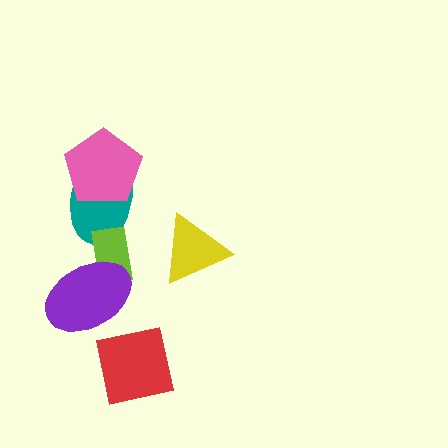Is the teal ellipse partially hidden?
Yes, it is partially covered by another shape.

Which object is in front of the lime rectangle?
The purple ellipse is in front of the lime rectangle.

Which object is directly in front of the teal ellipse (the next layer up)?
The pink pentagon is directly in front of the teal ellipse.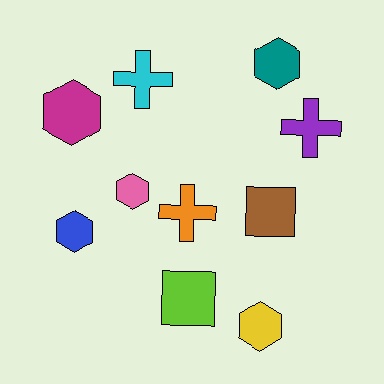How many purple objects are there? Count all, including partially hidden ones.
There is 1 purple object.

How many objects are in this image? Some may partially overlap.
There are 10 objects.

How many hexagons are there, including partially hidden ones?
There are 5 hexagons.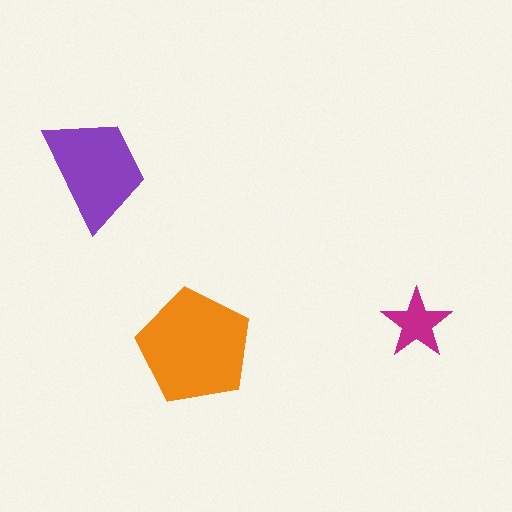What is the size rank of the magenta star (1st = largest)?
3rd.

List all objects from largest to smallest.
The orange pentagon, the purple trapezoid, the magenta star.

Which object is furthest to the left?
The purple trapezoid is leftmost.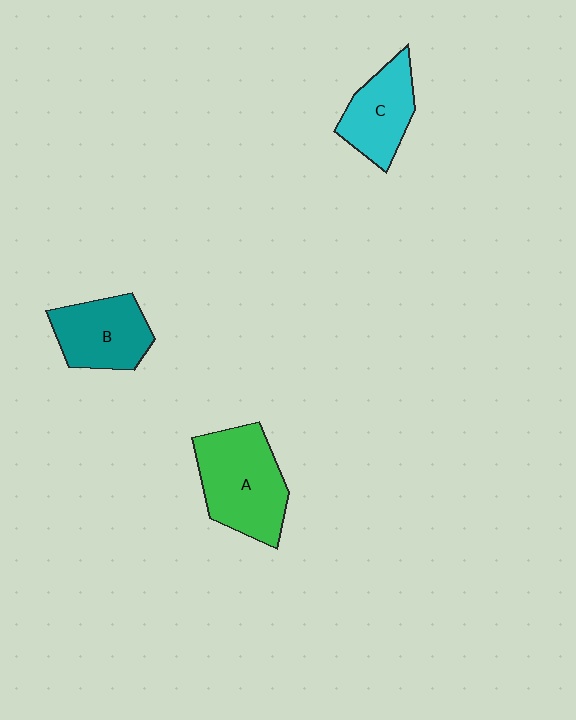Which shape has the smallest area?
Shape C (cyan).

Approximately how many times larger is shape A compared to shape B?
Approximately 1.4 times.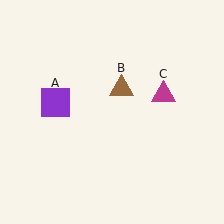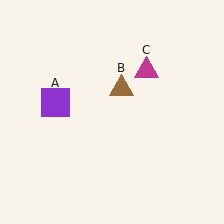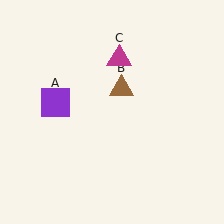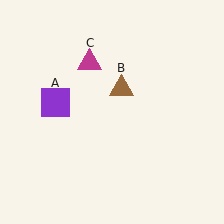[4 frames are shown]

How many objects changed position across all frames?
1 object changed position: magenta triangle (object C).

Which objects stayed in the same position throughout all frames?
Purple square (object A) and brown triangle (object B) remained stationary.